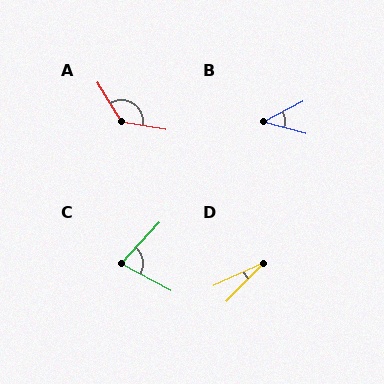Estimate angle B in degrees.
Approximately 43 degrees.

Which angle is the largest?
A, at approximately 131 degrees.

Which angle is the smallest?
D, at approximately 21 degrees.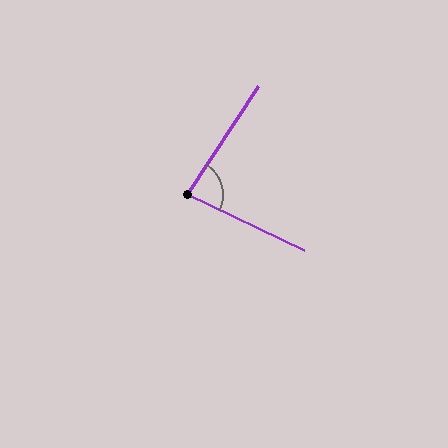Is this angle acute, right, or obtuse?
It is acute.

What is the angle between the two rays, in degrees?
Approximately 82 degrees.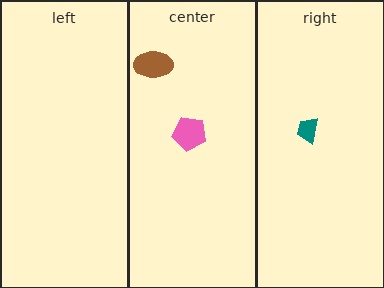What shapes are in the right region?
The teal trapezoid.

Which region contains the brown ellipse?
The center region.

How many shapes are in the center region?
2.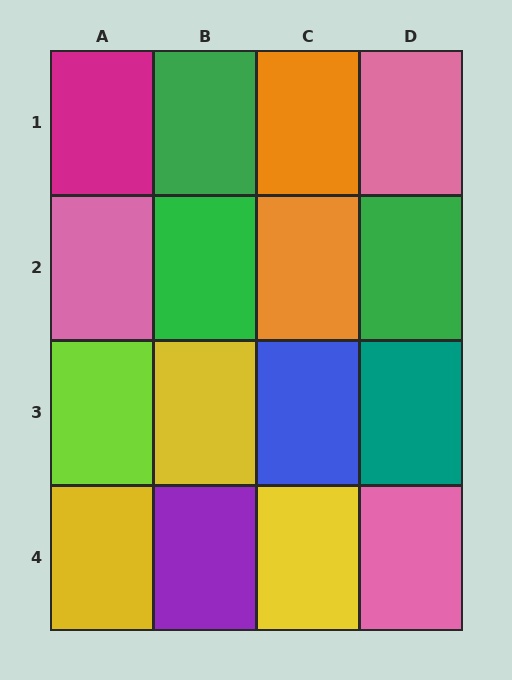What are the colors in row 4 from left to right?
Yellow, purple, yellow, pink.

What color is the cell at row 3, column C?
Blue.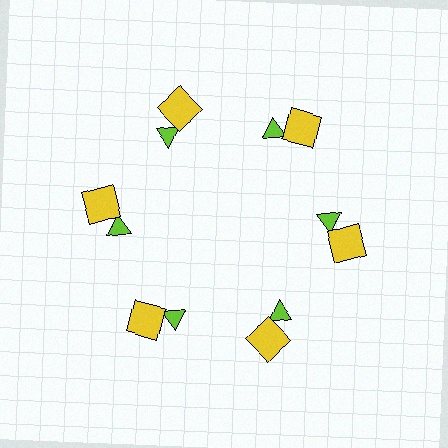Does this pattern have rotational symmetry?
Yes, this pattern has 6-fold rotational symmetry. It looks the same after rotating 60 degrees around the center.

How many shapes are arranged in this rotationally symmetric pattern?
There are 12 shapes, arranged in 6 groups of 2.